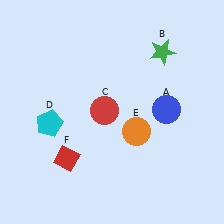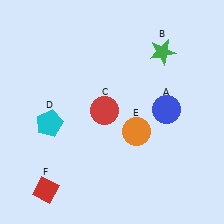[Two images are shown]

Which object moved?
The red diamond (F) moved down.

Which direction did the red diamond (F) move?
The red diamond (F) moved down.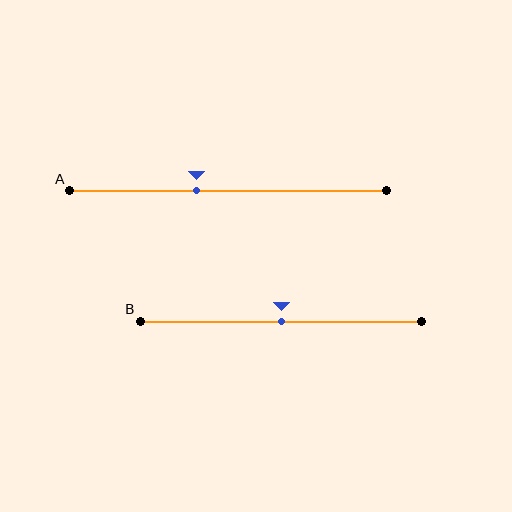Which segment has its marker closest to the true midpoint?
Segment B has its marker closest to the true midpoint.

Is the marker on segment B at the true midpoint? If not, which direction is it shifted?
Yes, the marker on segment B is at the true midpoint.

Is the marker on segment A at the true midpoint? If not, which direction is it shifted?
No, the marker on segment A is shifted to the left by about 10% of the segment length.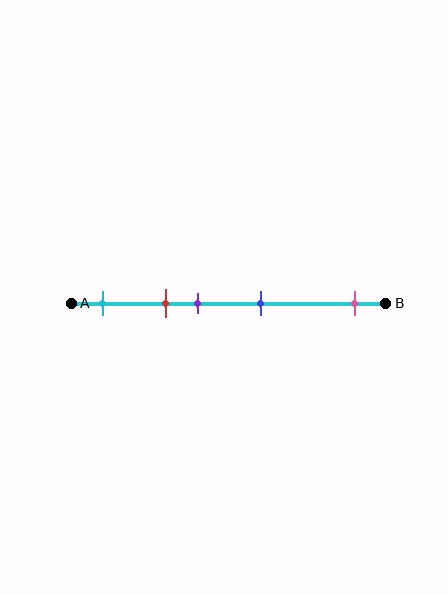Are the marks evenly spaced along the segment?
No, the marks are not evenly spaced.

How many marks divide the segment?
There are 5 marks dividing the segment.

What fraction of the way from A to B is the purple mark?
The purple mark is approximately 40% (0.4) of the way from A to B.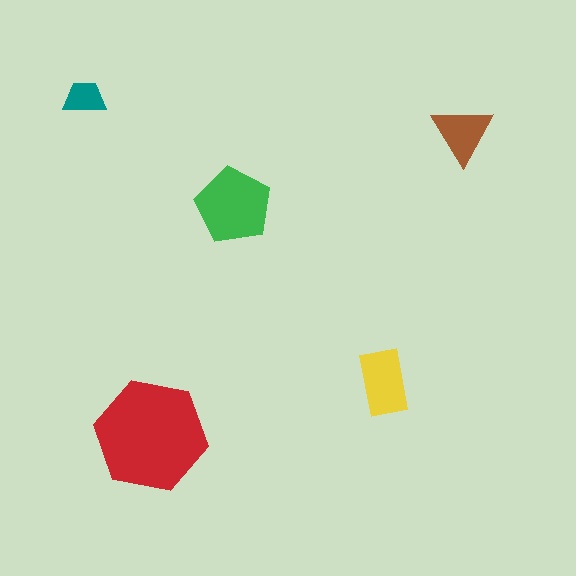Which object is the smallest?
The teal trapezoid.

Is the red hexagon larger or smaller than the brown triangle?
Larger.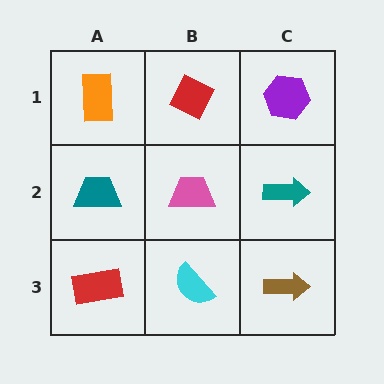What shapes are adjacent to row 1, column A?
A teal trapezoid (row 2, column A), a red diamond (row 1, column B).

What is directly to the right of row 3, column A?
A cyan semicircle.